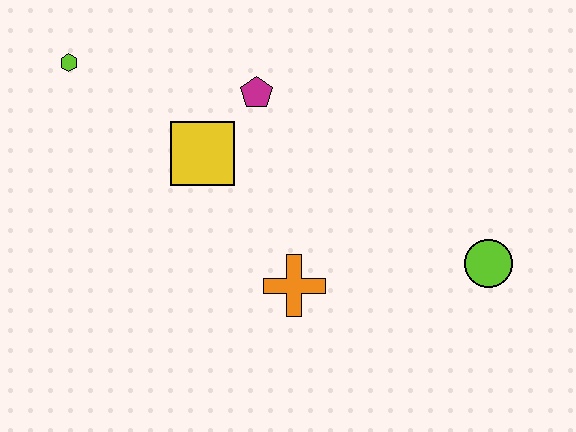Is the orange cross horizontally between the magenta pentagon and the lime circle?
Yes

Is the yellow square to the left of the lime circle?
Yes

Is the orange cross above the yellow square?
No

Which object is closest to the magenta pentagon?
The yellow square is closest to the magenta pentagon.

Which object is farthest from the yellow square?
The lime circle is farthest from the yellow square.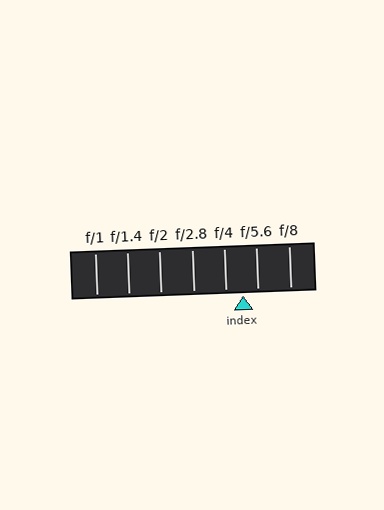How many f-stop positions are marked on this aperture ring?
There are 7 f-stop positions marked.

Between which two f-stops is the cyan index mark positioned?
The index mark is between f/4 and f/5.6.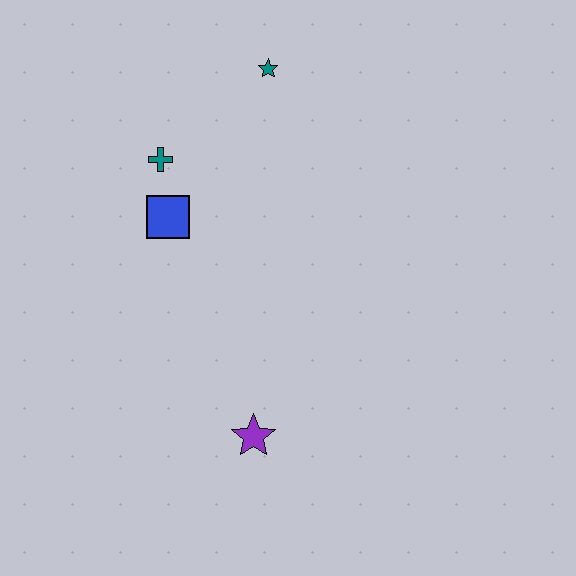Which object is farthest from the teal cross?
The purple star is farthest from the teal cross.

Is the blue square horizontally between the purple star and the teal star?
No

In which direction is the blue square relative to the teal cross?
The blue square is below the teal cross.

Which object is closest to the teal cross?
The blue square is closest to the teal cross.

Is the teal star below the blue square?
No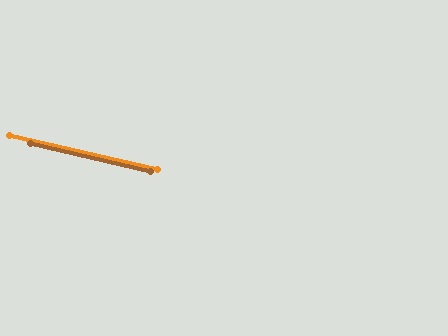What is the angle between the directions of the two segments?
Approximately 0 degrees.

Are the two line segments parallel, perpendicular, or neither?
Parallel — their directions differ by only 0.1°.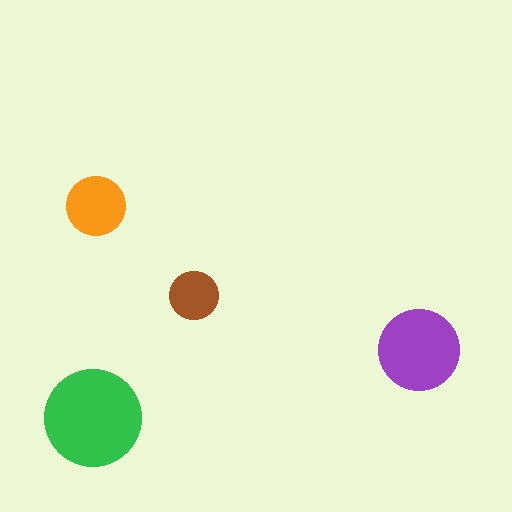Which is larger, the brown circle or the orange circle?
The orange one.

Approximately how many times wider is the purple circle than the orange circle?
About 1.5 times wider.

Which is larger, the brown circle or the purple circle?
The purple one.